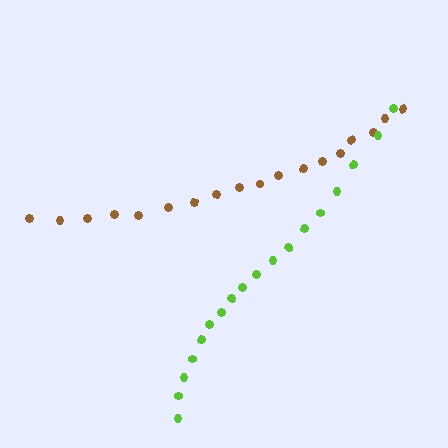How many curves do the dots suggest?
There are 2 distinct paths.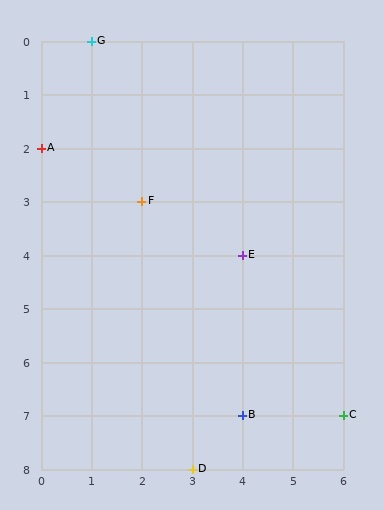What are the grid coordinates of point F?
Point F is at grid coordinates (2, 3).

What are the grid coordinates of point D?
Point D is at grid coordinates (3, 8).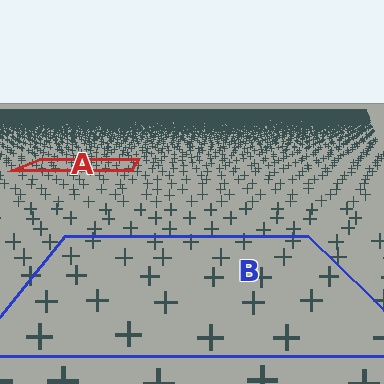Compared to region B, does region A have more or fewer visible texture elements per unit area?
Region A has more texture elements per unit area — they are packed more densely because it is farther away.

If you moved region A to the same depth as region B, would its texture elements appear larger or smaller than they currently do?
They would appear larger. At a closer depth, the same texture elements are projected at a bigger on-screen size.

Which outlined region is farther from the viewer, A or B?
Region A is farther from the viewer — the texture elements inside it appear smaller and more densely packed.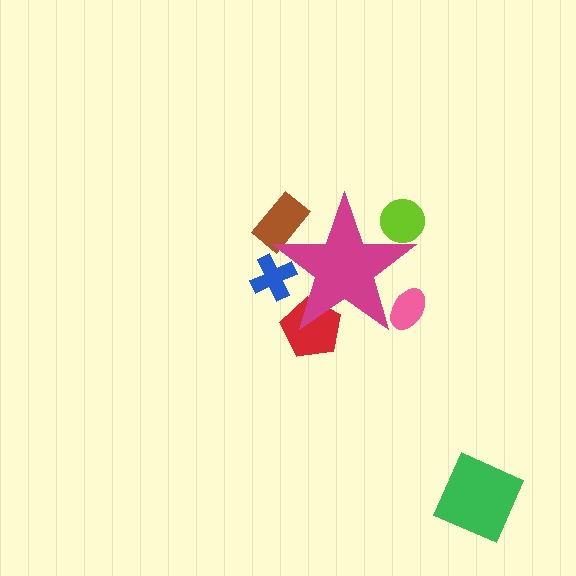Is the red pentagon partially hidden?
Yes, the red pentagon is partially hidden behind the magenta star.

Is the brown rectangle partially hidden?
Yes, the brown rectangle is partially hidden behind the magenta star.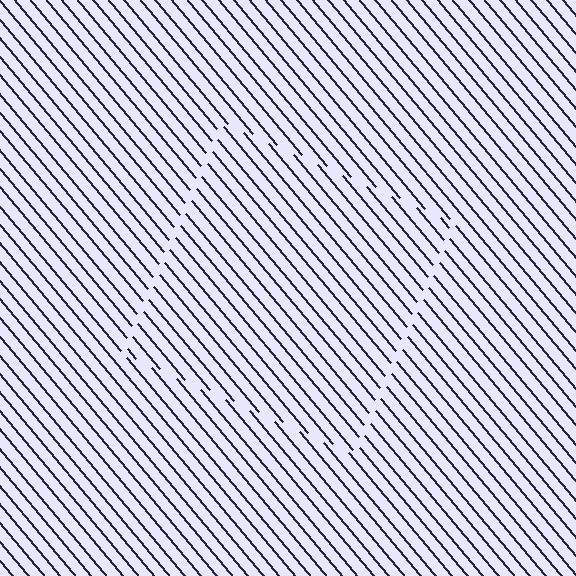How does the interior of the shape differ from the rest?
The interior of the shape contains the same grating, shifted by half a period — the contour is defined by the phase discontinuity where line-ends from the inner and outer gratings abut.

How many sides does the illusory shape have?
4 sides — the line-ends trace a square.